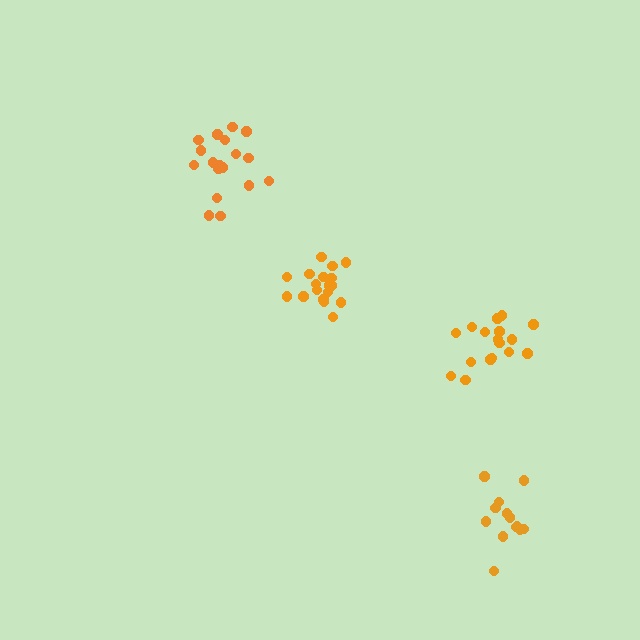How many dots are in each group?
Group 1: 13 dots, Group 2: 18 dots, Group 3: 18 dots, Group 4: 17 dots (66 total).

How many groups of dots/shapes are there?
There are 4 groups.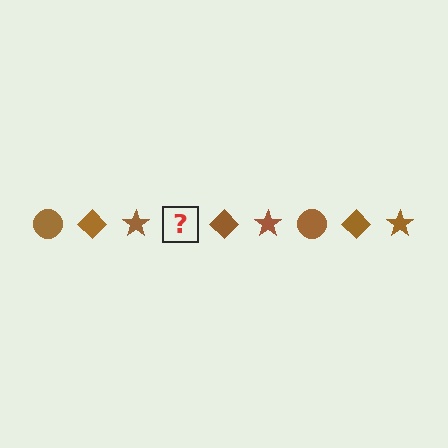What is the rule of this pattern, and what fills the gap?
The rule is that the pattern cycles through circle, diamond, star shapes in brown. The gap should be filled with a brown circle.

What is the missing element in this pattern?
The missing element is a brown circle.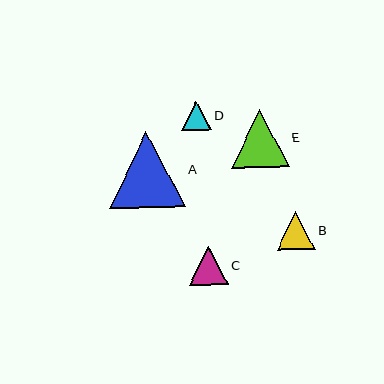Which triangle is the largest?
Triangle A is the largest with a size of approximately 76 pixels.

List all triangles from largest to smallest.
From largest to smallest: A, E, C, B, D.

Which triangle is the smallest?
Triangle D is the smallest with a size of approximately 29 pixels.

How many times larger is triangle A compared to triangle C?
Triangle A is approximately 1.9 times the size of triangle C.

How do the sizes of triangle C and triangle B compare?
Triangle C and triangle B are approximately the same size.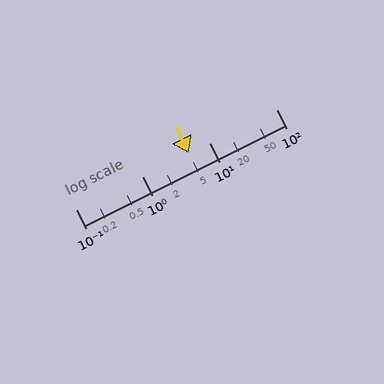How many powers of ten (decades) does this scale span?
The scale spans 3 decades, from 0.1 to 100.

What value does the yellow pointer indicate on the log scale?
The pointer indicates approximately 5.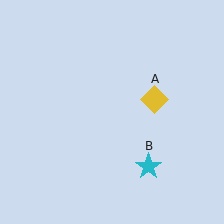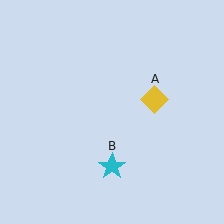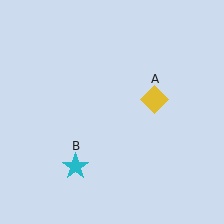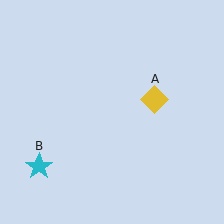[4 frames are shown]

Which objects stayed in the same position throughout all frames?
Yellow diamond (object A) remained stationary.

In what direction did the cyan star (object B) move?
The cyan star (object B) moved left.